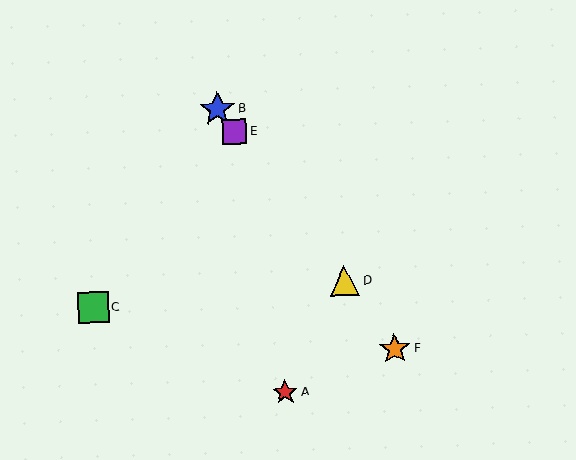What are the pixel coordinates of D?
Object D is at (345, 281).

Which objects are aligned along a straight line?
Objects B, D, E, F are aligned along a straight line.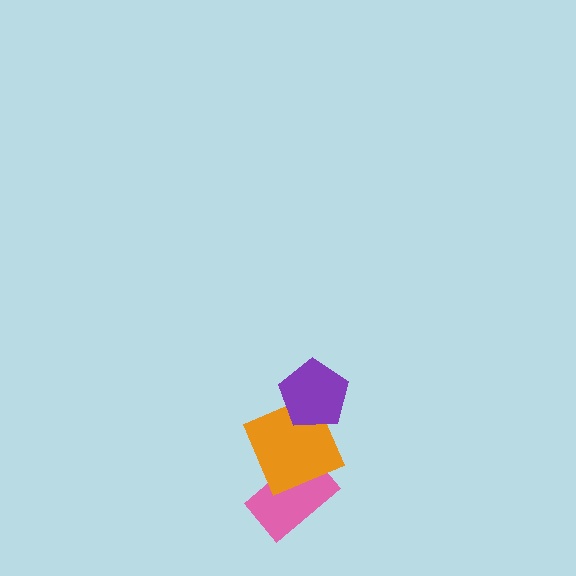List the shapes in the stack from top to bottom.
From top to bottom: the purple pentagon, the orange square, the pink rectangle.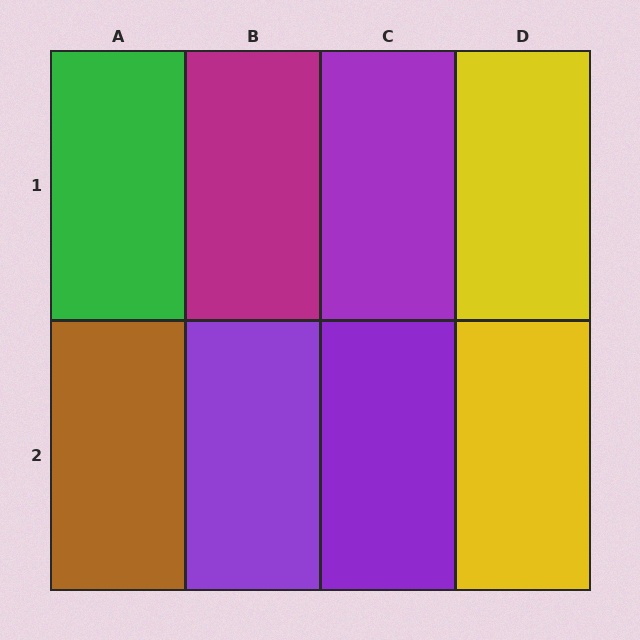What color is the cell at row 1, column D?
Yellow.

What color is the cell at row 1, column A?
Green.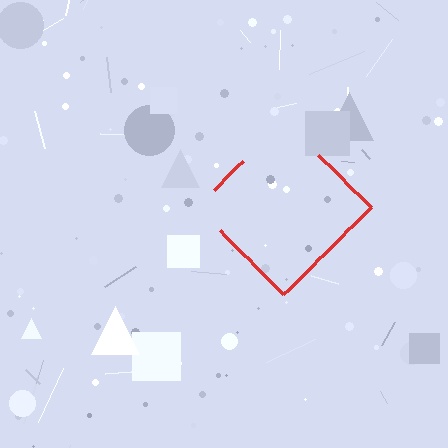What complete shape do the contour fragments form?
The contour fragments form a diamond.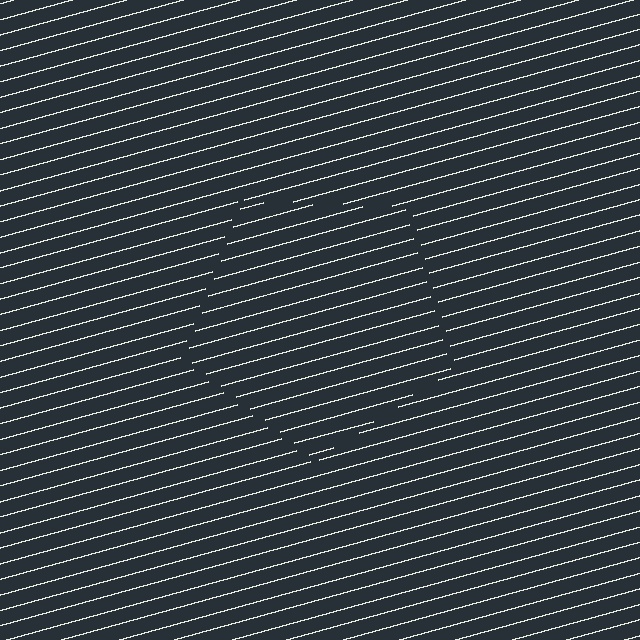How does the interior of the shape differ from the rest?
The interior of the shape contains the same grating, shifted by half a period — the contour is defined by the phase discontinuity where line-ends from the inner and outer gratings abut.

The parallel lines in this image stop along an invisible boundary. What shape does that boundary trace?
An illusory pentagon. The interior of the shape contains the same grating, shifted by half a period — the contour is defined by the phase discontinuity where line-ends from the inner and outer gratings abut.